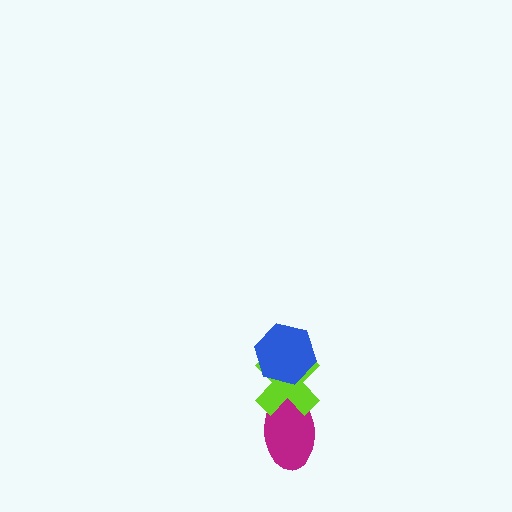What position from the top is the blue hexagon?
The blue hexagon is 1st from the top.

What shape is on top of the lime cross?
The blue hexagon is on top of the lime cross.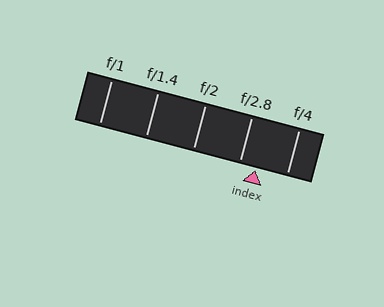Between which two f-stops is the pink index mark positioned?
The index mark is between f/2.8 and f/4.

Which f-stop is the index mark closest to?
The index mark is closest to f/2.8.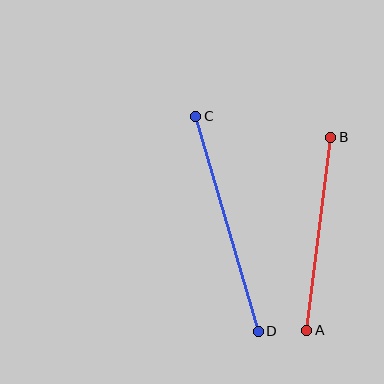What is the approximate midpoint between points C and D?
The midpoint is at approximately (227, 224) pixels.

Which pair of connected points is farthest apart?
Points C and D are farthest apart.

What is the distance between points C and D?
The distance is approximately 224 pixels.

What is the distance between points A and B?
The distance is approximately 194 pixels.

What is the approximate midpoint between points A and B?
The midpoint is at approximately (319, 234) pixels.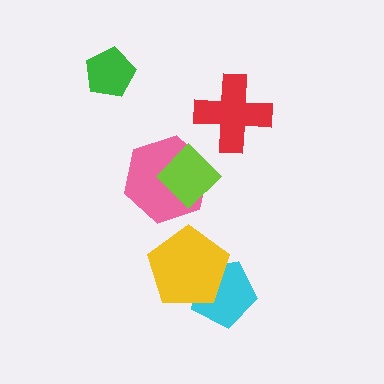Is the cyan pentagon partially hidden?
Yes, it is partially covered by another shape.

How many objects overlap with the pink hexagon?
1 object overlaps with the pink hexagon.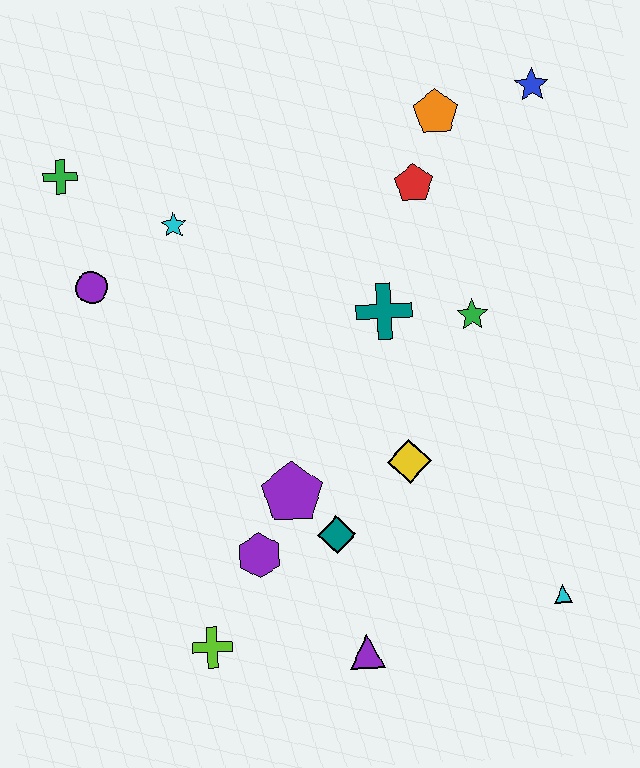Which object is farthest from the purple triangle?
The blue star is farthest from the purple triangle.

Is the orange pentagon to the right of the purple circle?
Yes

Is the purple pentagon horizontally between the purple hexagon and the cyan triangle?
Yes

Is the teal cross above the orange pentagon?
No